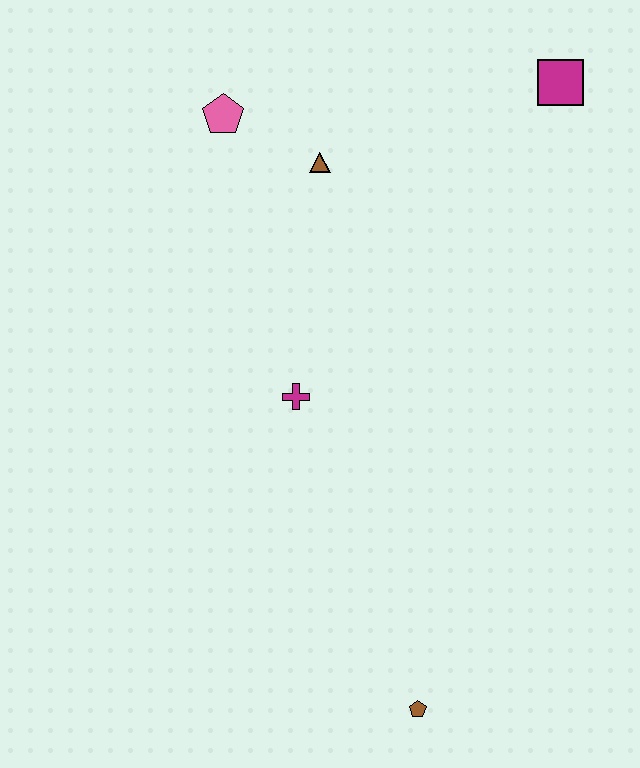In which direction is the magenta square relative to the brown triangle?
The magenta square is to the right of the brown triangle.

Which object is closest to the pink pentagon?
The brown triangle is closest to the pink pentagon.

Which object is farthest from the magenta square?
The brown pentagon is farthest from the magenta square.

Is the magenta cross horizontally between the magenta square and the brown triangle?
No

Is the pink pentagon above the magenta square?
No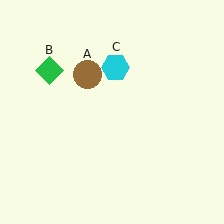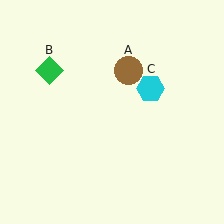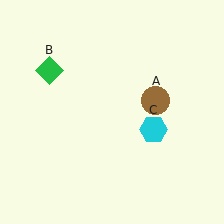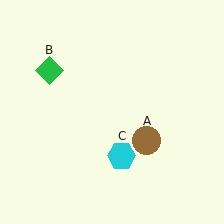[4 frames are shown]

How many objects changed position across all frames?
2 objects changed position: brown circle (object A), cyan hexagon (object C).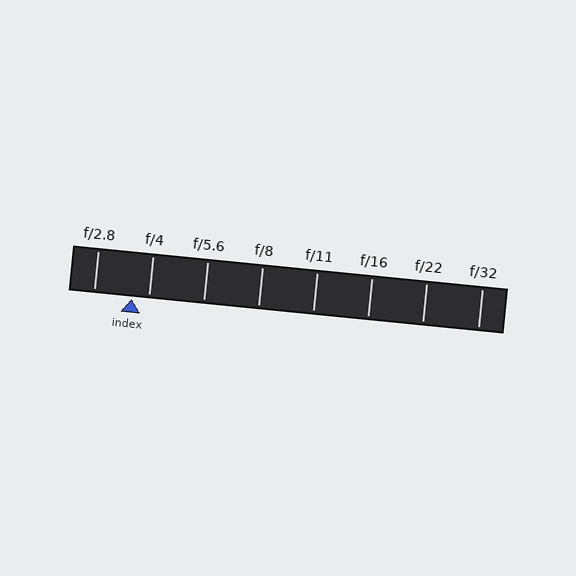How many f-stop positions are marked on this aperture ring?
There are 8 f-stop positions marked.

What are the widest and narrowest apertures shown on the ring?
The widest aperture shown is f/2.8 and the narrowest is f/32.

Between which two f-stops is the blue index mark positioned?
The index mark is between f/2.8 and f/4.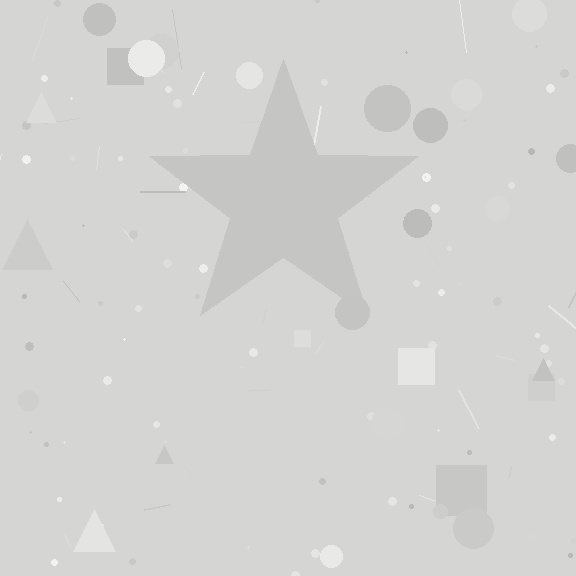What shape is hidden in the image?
A star is hidden in the image.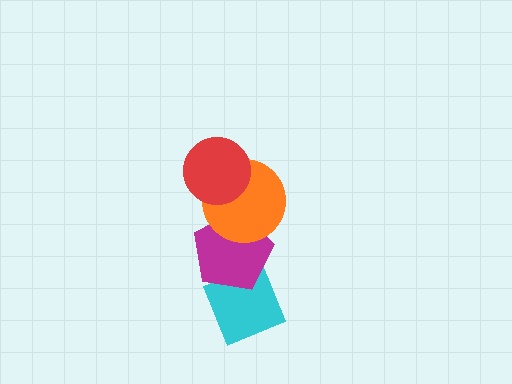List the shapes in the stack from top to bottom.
From top to bottom: the red circle, the orange circle, the magenta pentagon, the cyan diamond.